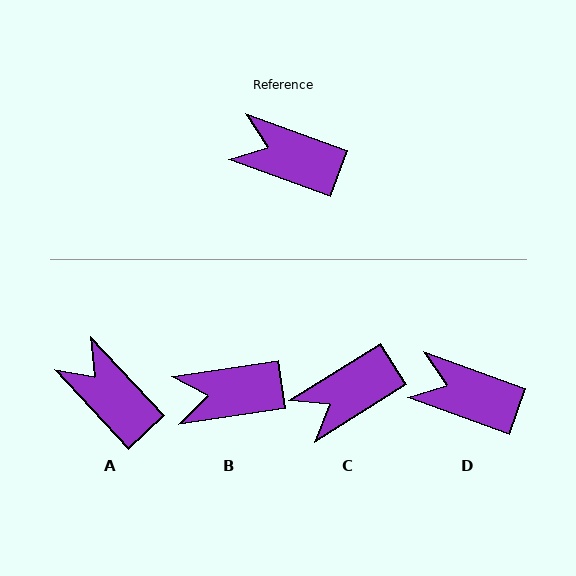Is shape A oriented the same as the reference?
No, it is off by about 27 degrees.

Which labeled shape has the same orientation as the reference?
D.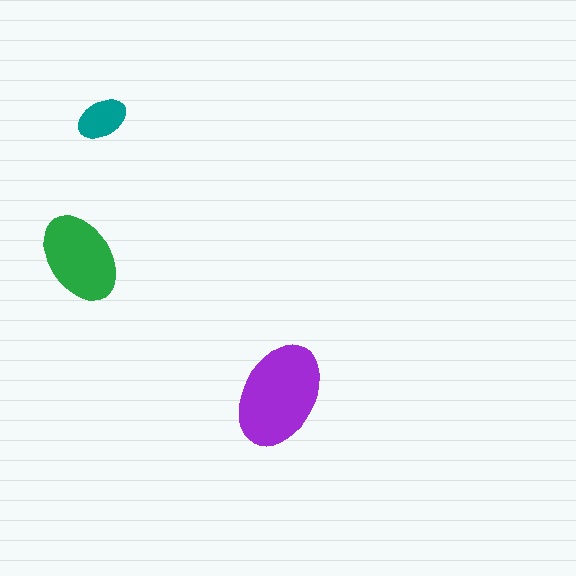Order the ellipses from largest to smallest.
the purple one, the green one, the teal one.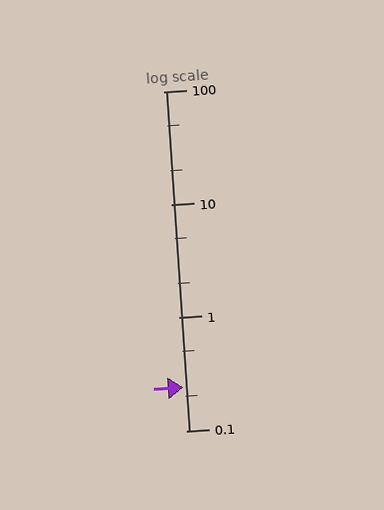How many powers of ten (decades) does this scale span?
The scale spans 3 decades, from 0.1 to 100.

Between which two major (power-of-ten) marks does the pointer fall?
The pointer is between 0.1 and 1.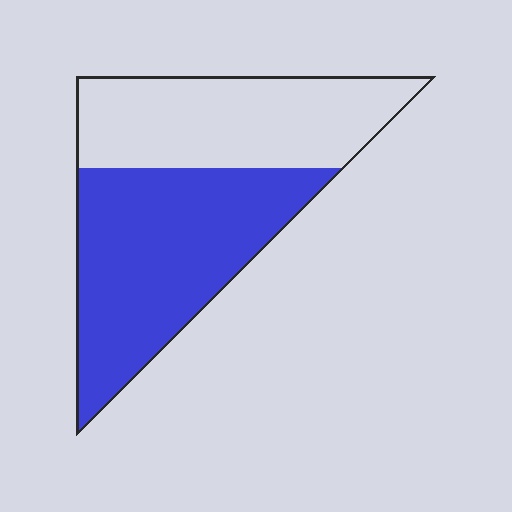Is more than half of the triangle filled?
Yes.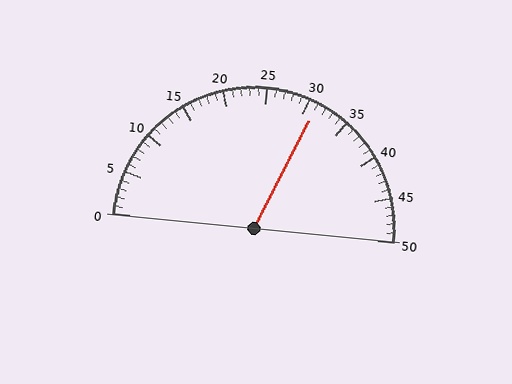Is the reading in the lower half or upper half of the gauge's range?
The reading is in the upper half of the range (0 to 50).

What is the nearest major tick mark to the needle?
The nearest major tick mark is 30.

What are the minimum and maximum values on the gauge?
The gauge ranges from 0 to 50.